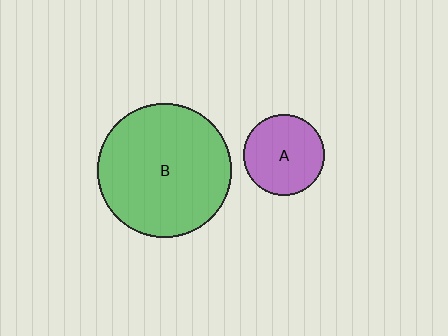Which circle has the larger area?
Circle B (green).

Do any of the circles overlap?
No, none of the circles overlap.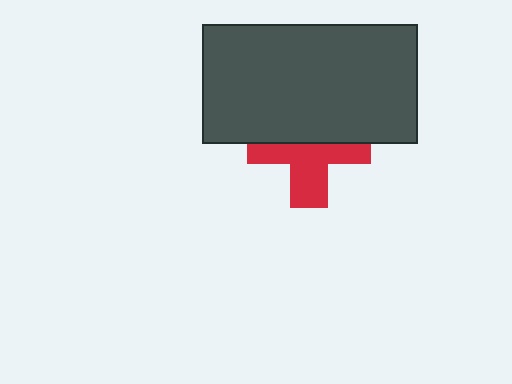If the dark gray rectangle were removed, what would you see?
You would see the complete red cross.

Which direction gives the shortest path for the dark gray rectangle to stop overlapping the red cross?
Moving up gives the shortest separation.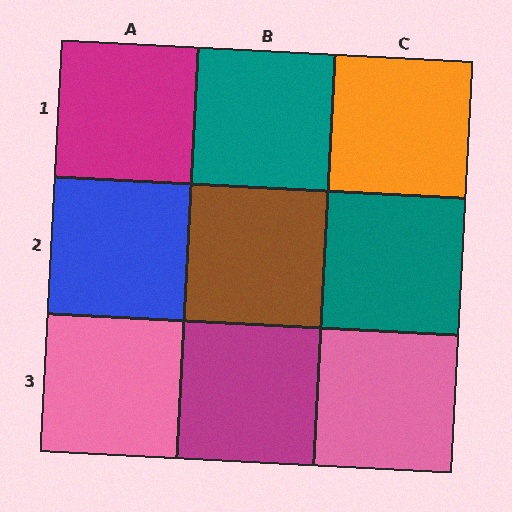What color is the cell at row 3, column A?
Pink.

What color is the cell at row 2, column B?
Brown.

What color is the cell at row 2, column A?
Blue.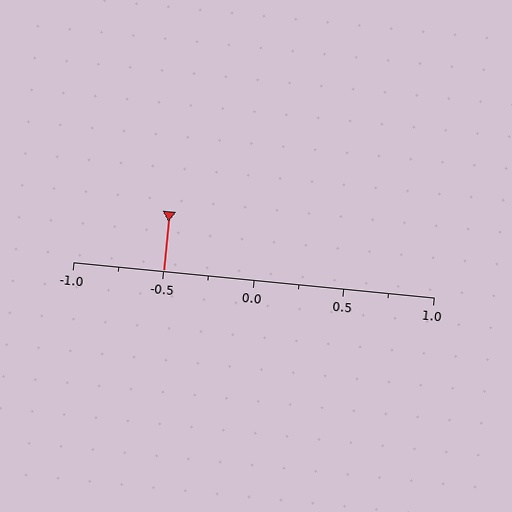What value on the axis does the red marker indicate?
The marker indicates approximately -0.5.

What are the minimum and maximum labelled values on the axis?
The axis runs from -1.0 to 1.0.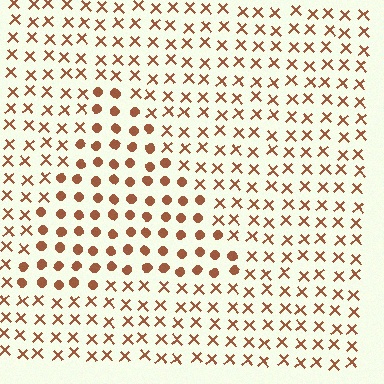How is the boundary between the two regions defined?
The boundary is defined by a change in element shape: circles inside vs. X marks outside. All elements share the same color and spacing.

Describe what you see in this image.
The image is filled with small brown elements arranged in a uniform grid. A triangle-shaped region contains circles, while the surrounding area contains X marks. The boundary is defined purely by the change in element shape.